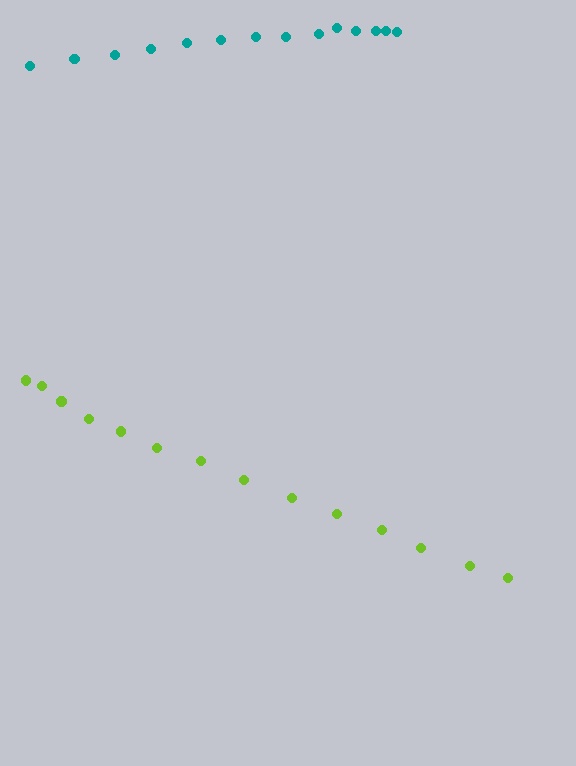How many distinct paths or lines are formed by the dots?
There are 2 distinct paths.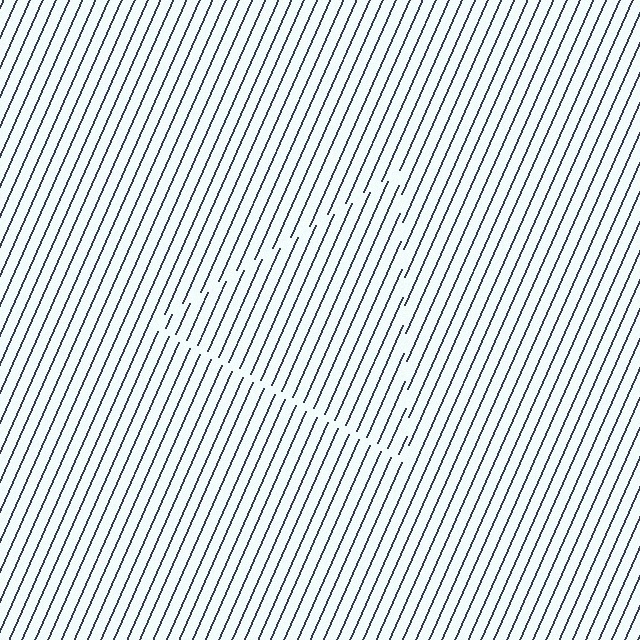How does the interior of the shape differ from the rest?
The interior of the shape contains the same grating, shifted by half a period — the contour is defined by the phase discontinuity where line-ends from the inner and outer gratings abut.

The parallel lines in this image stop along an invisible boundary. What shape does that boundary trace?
An illusory triangle. The interior of the shape contains the same grating, shifted by half a period — the contour is defined by the phase discontinuity where line-ends from the inner and outer gratings abut.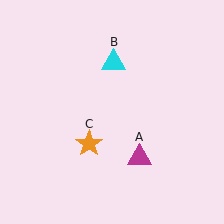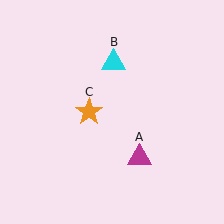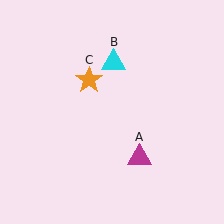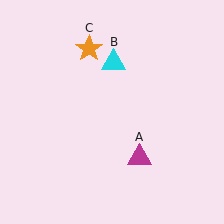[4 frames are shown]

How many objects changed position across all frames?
1 object changed position: orange star (object C).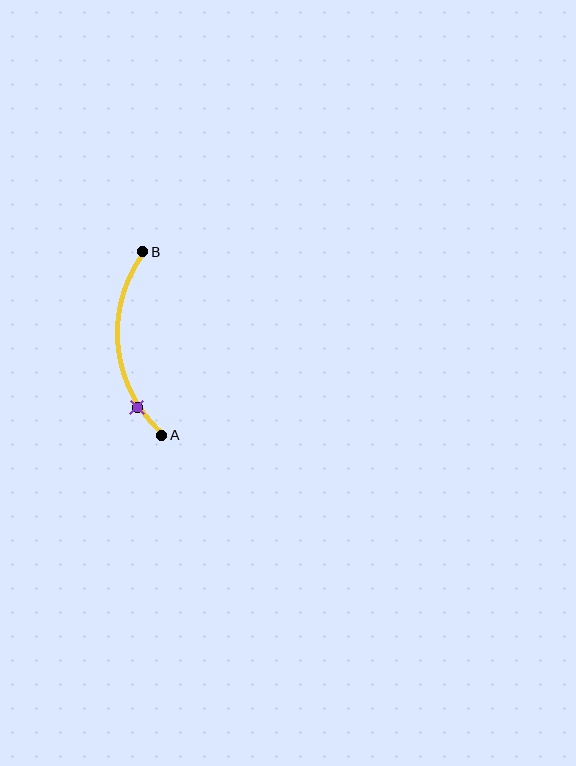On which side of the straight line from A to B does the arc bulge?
The arc bulges to the left of the straight line connecting A and B.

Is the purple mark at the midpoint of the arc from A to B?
No. The purple mark lies on the arc but is closer to endpoint A. The arc midpoint would be at the point on the curve equidistant along the arc from both A and B.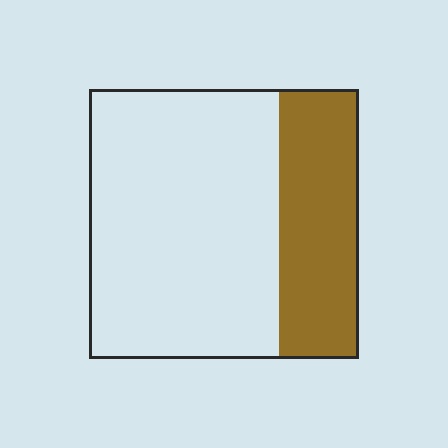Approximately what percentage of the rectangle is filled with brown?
Approximately 30%.